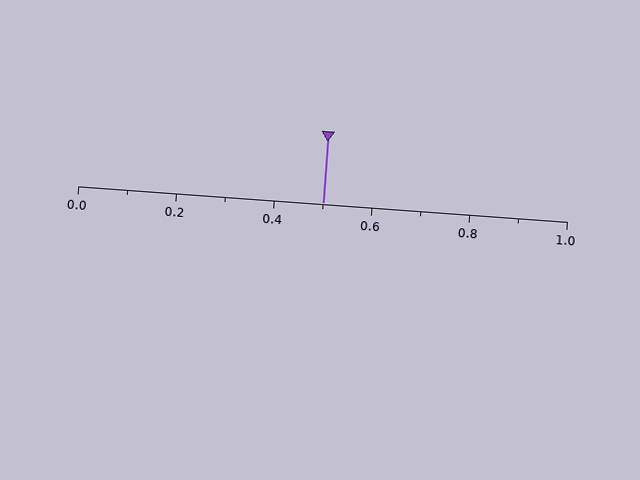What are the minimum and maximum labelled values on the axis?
The axis runs from 0.0 to 1.0.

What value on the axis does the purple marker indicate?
The marker indicates approximately 0.5.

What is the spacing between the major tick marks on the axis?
The major ticks are spaced 0.2 apart.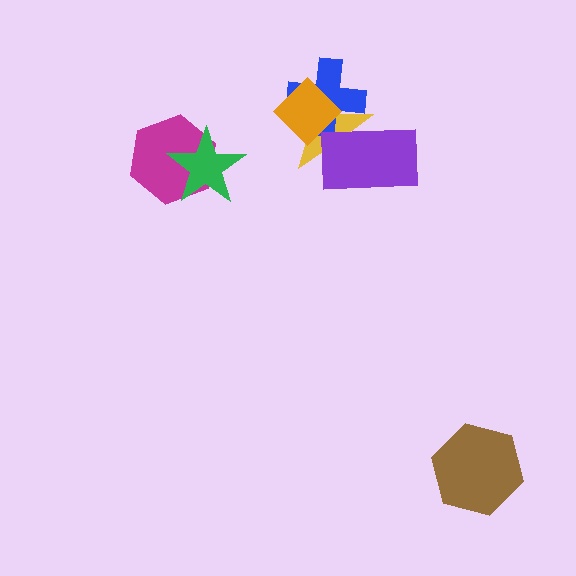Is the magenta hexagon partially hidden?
Yes, it is partially covered by another shape.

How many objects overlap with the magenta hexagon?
1 object overlaps with the magenta hexagon.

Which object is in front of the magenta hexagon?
The green star is in front of the magenta hexagon.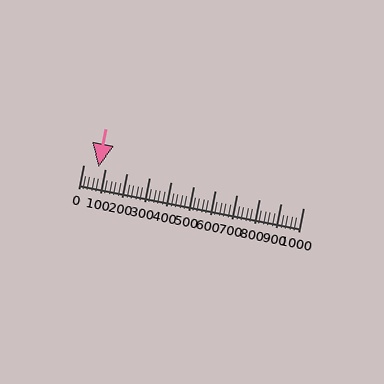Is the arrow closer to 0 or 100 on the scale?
The arrow is closer to 100.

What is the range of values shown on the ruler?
The ruler shows values from 0 to 1000.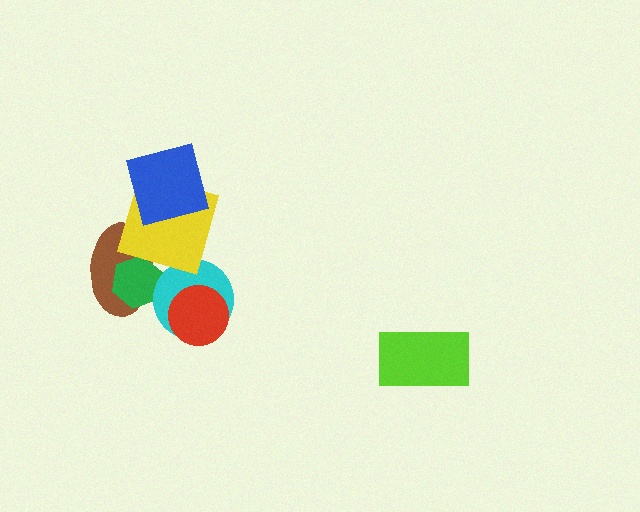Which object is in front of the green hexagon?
The cyan circle is in front of the green hexagon.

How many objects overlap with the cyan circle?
3 objects overlap with the cyan circle.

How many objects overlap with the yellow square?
2 objects overlap with the yellow square.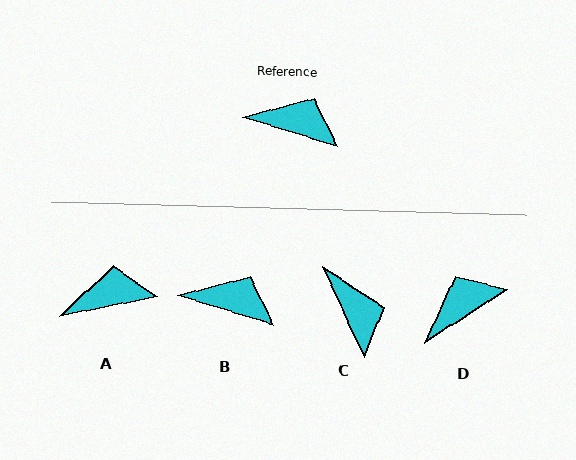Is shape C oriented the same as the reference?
No, it is off by about 49 degrees.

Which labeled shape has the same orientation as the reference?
B.